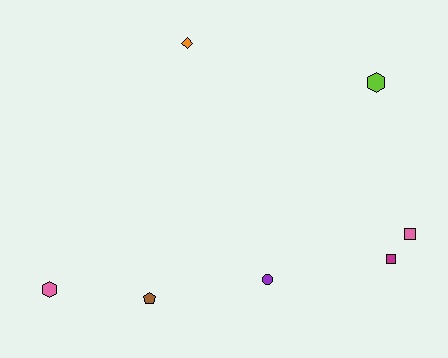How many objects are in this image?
There are 7 objects.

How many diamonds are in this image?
There is 1 diamond.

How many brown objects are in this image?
There is 1 brown object.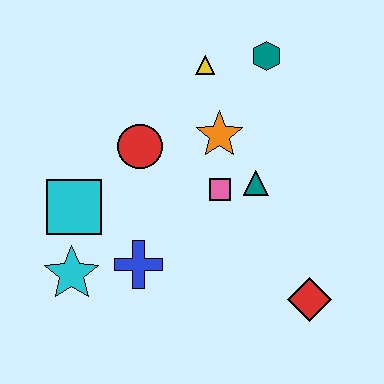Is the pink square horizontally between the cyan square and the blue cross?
No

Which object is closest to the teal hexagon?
The yellow triangle is closest to the teal hexagon.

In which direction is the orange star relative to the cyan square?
The orange star is to the right of the cyan square.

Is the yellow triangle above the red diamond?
Yes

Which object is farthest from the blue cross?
The teal hexagon is farthest from the blue cross.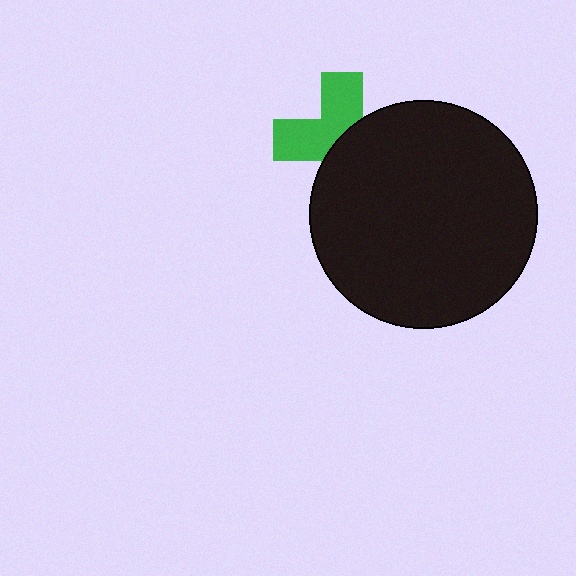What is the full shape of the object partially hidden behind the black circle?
The partially hidden object is a green cross.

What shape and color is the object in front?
The object in front is a black circle.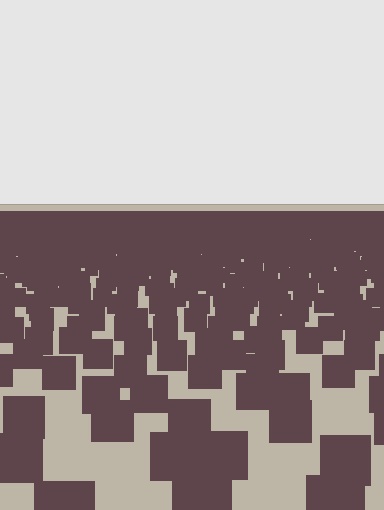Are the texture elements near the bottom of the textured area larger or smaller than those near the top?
Larger. Near the bottom, elements are closer to the viewer and appear at a bigger on-screen size.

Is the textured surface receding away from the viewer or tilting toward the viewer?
The surface is receding away from the viewer. Texture elements get smaller and denser toward the top.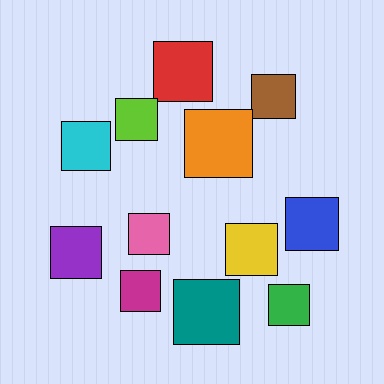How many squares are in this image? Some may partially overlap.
There are 12 squares.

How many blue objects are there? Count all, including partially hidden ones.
There is 1 blue object.